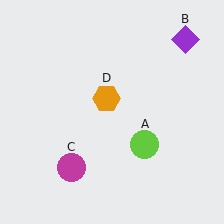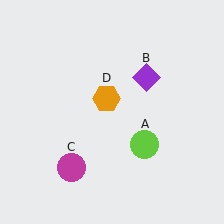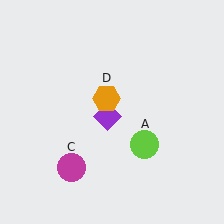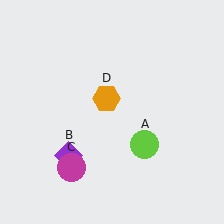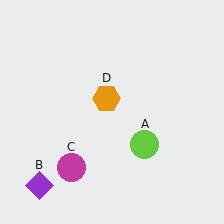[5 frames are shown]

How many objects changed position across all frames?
1 object changed position: purple diamond (object B).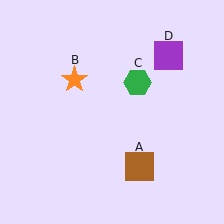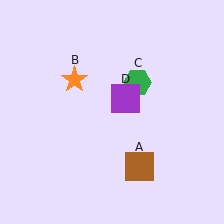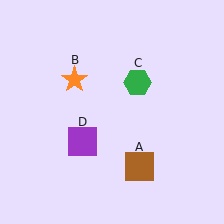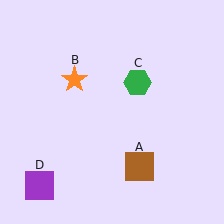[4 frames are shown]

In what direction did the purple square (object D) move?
The purple square (object D) moved down and to the left.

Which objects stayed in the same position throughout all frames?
Brown square (object A) and orange star (object B) and green hexagon (object C) remained stationary.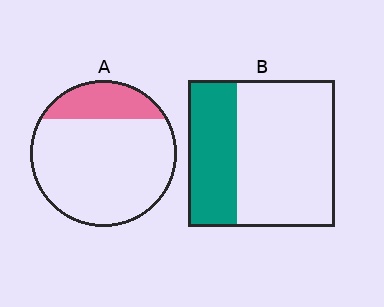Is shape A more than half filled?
No.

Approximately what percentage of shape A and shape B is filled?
A is approximately 20% and B is approximately 35%.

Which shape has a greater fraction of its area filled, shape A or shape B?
Shape B.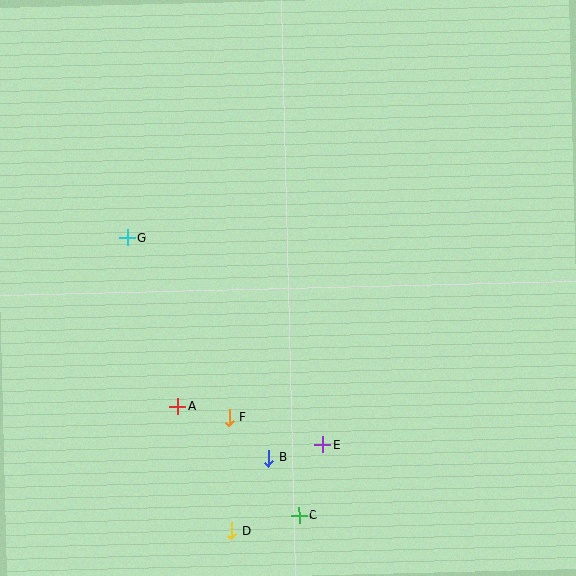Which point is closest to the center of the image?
Point F at (229, 418) is closest to the center.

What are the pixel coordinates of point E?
Point E is at (323, 445).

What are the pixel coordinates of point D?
Point D is at (232, 531).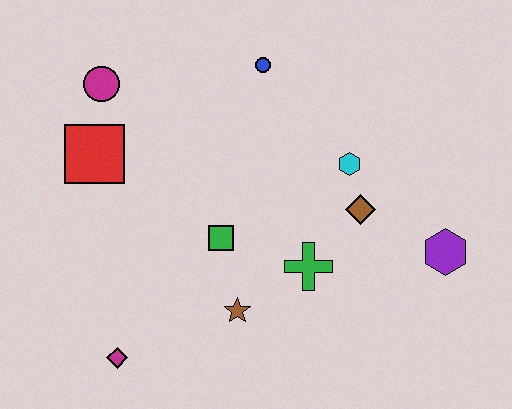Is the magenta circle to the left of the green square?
Yes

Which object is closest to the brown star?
The green square is closest to the brown star.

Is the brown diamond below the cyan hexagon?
Yes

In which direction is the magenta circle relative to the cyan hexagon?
The magenta circle is to the left of the cyan hexagon.